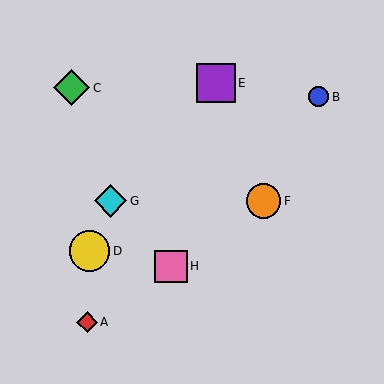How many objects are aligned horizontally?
2 objects (F, G) are aligned horizontally.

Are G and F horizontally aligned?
Yes, both are at y≈201.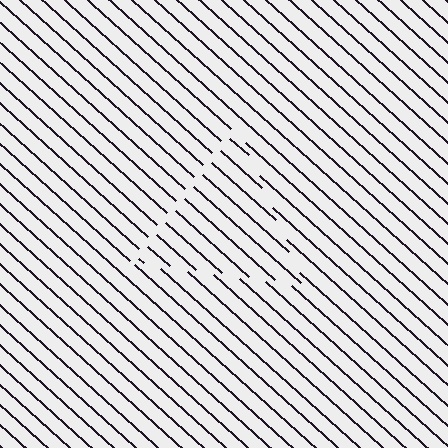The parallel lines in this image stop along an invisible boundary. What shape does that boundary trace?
An illusory triangle. The interior of the shape contains the same grating, shifted by half a period — the contour is defined by the phase discontinuity where line-ends from the inner and outer gratings abut.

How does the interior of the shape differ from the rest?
The interior of the shape contains the same grating, shifted by half a period — the contour is defined by the phase discontinuity where line-ends from the inner and outer gratings abut.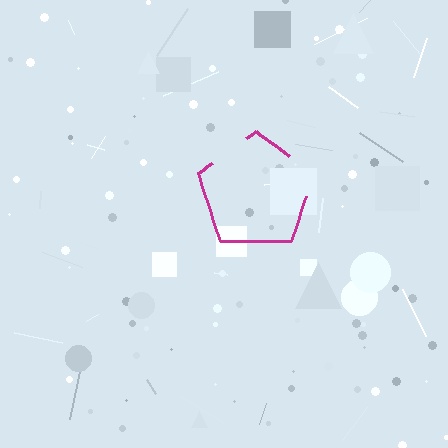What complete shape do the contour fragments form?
The contour fragments form a pentagon.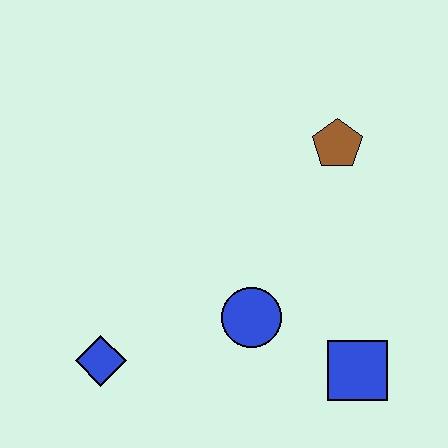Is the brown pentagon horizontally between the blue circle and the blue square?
Yes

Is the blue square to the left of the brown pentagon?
No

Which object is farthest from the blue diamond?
The brown pentagon is farthest from the blue diamond.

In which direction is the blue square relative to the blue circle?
The blue square is to the right of the blue circle.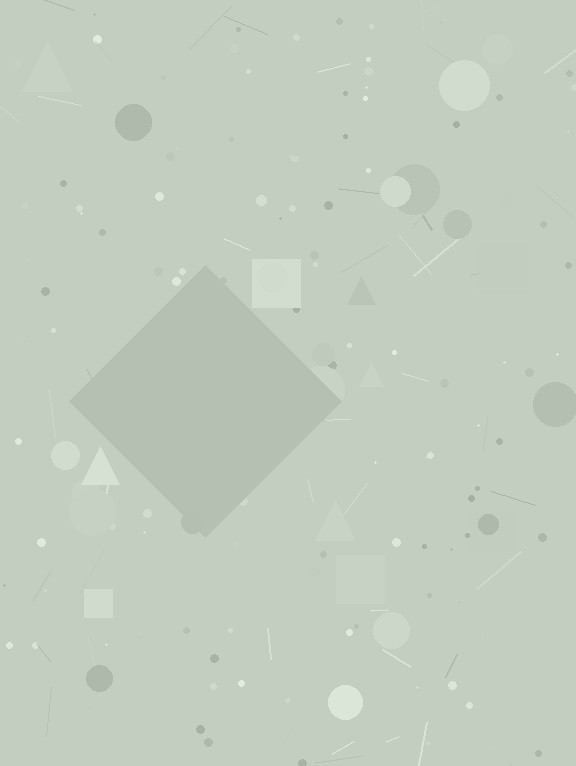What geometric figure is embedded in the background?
A diamond is embedded in the background.